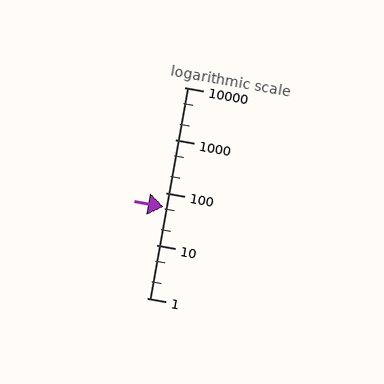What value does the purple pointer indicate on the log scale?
The pointer indicates approximately 53.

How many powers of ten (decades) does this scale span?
The scale spans 4 decades, from 1 to 10000.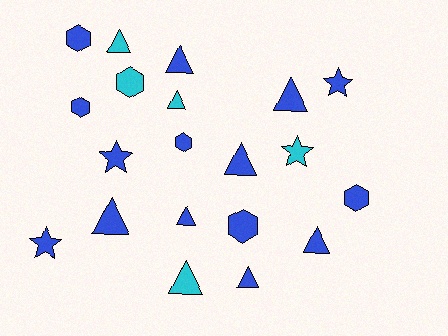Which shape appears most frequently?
Triangle, with 10 objects.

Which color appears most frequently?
Blue, with 15 objects.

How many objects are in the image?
There are 20 objects.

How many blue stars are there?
There are 3 blue stars.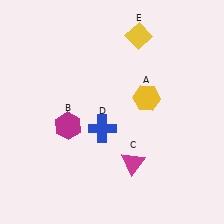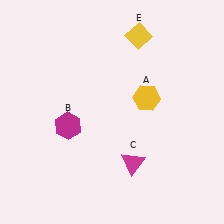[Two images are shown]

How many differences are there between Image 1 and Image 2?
There is 1 difference between the two images.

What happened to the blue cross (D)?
The blue cross (D) was removed in Image 2. It was in the bottom-left area of Image 1.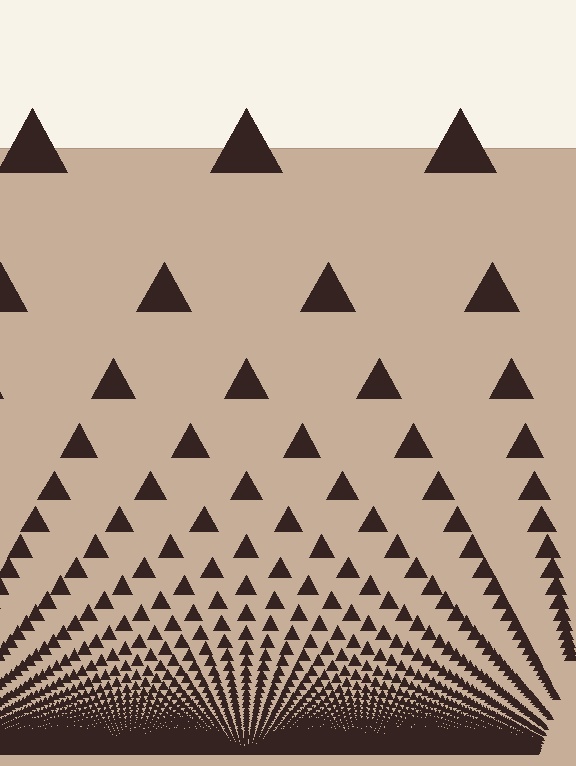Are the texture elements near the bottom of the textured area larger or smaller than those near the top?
Smaller. The gradient is inverted — elements near the bottom are smaller and denser.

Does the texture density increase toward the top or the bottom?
Density increases toward the bottom.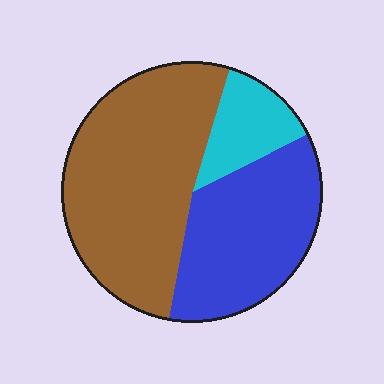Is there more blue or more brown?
Brown.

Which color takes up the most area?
Brown, at roughly 50%.